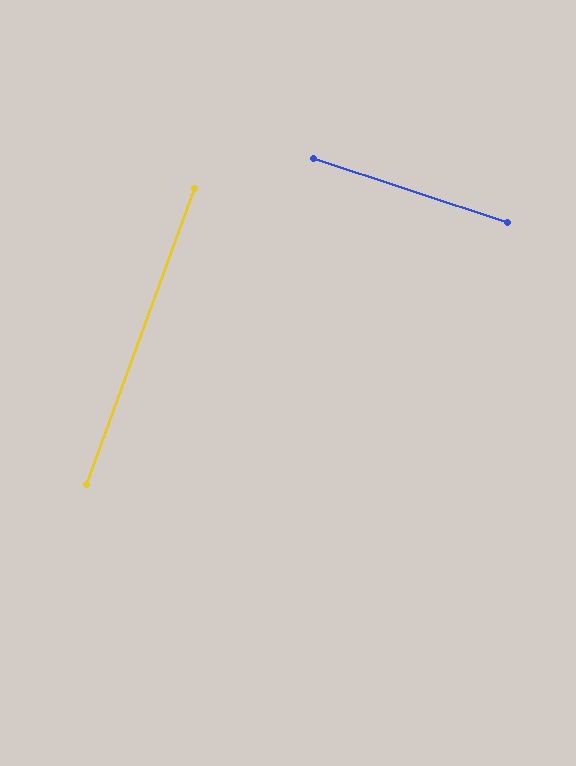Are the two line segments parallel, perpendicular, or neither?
Perpendicular — they meet at approximately 88°.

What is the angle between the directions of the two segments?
Approximately 88 degrees.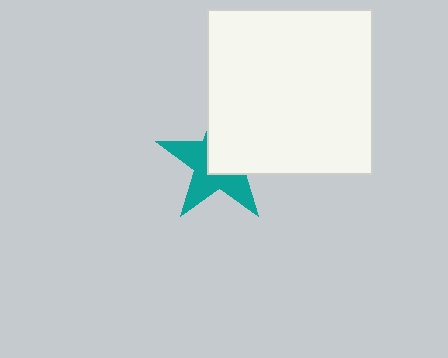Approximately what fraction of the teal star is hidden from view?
Roughly 49% of the teal star is hidden behind the white square.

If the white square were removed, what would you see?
You would see the complete teal star.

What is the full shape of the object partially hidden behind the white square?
The partially hidden object is a teal star.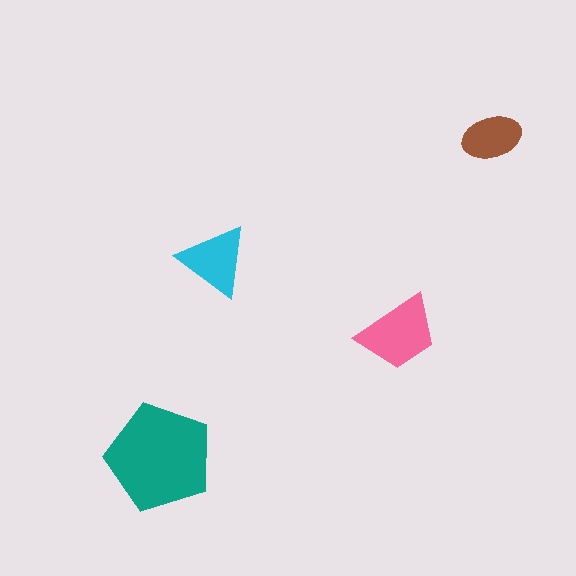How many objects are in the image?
There are 4 objects in the image.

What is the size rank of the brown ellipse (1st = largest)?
4th.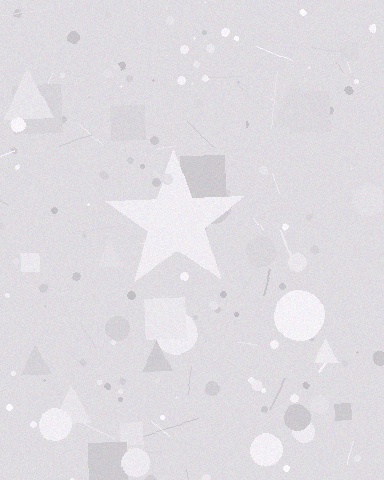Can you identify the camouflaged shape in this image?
The camouflaged shape is a star.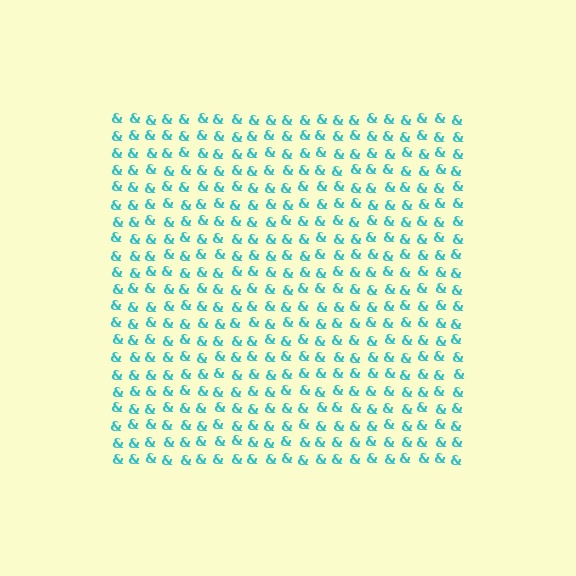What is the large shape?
The large shape is a square.